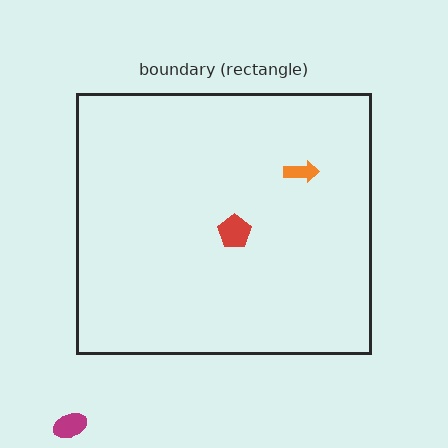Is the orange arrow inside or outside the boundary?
Inside.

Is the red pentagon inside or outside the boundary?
Inside.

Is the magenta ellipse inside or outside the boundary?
Outside.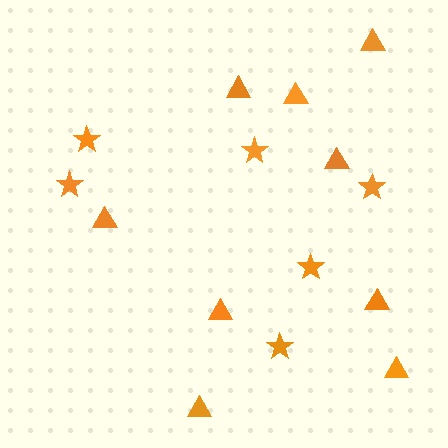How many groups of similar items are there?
There are 2 groups: one group of stars (6) and one group of triangles (9).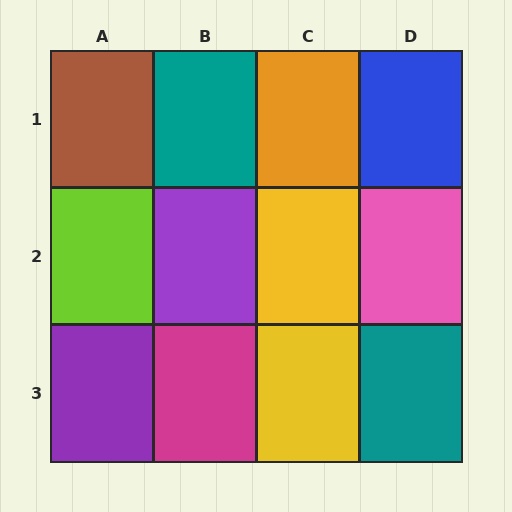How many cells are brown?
1 cell is brown.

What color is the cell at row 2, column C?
Yellow.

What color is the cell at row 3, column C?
Yellow.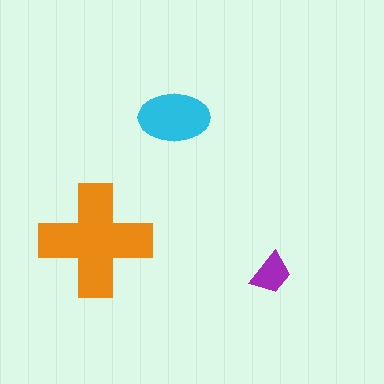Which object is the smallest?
The purple trapezoid.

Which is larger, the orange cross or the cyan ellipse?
The orange cross.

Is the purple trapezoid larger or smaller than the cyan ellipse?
Smaller.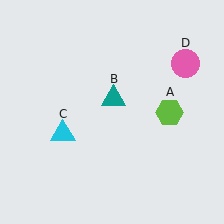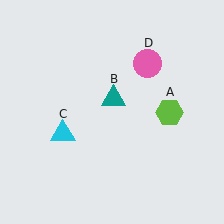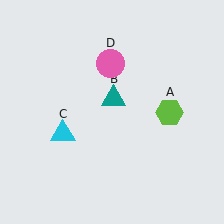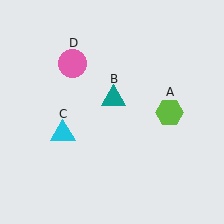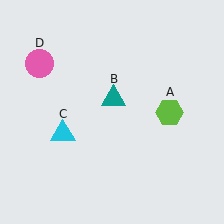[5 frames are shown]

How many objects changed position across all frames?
1 object changed position: pink circle (object D).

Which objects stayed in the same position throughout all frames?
Lime hexagon (object A) and teal triangle (object B) and cyan triangle (object C) remained stationary.